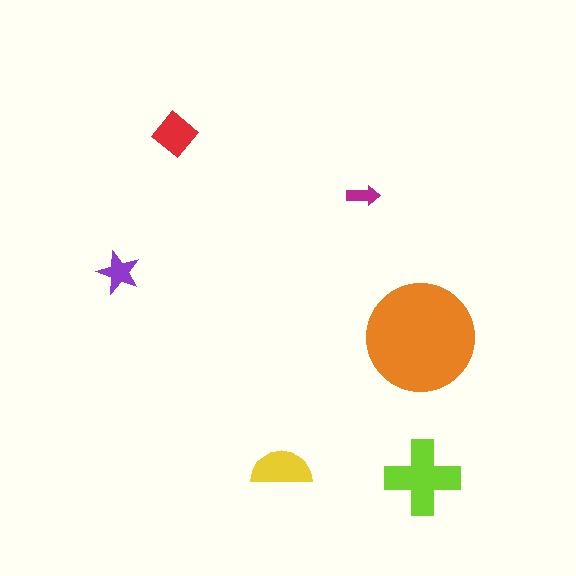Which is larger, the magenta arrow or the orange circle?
The orange circle.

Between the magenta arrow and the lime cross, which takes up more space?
The lime cross.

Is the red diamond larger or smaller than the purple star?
Larger.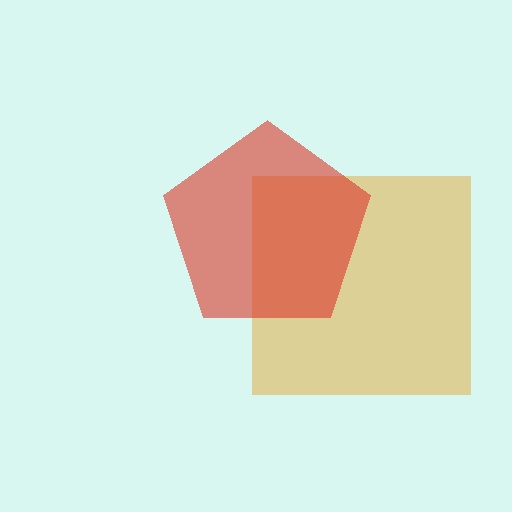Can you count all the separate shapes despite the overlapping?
Yes, there are 2 separate shapes.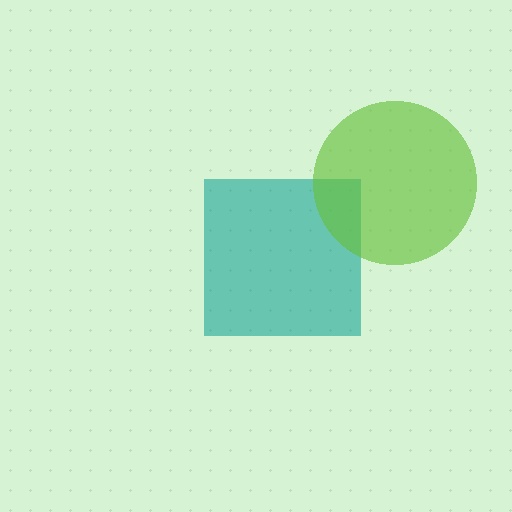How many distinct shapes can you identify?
There are 2 distinct shapes: a teal square, a lime circle.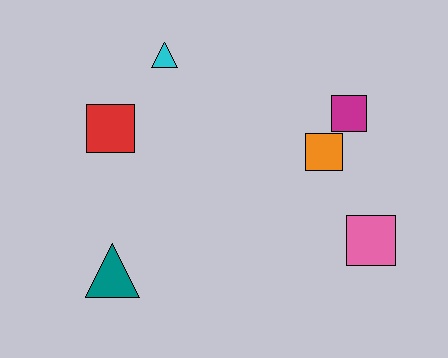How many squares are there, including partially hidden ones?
There are 4 squares.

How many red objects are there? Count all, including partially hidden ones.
There is 1 red object.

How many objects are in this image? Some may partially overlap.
There are 6 objects.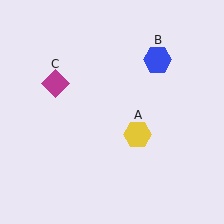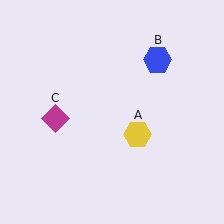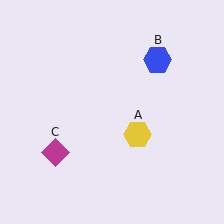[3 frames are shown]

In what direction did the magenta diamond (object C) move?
The magenta diamond (object C) moved down.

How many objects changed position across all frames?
1 object changed position: magenta diamond (object C).